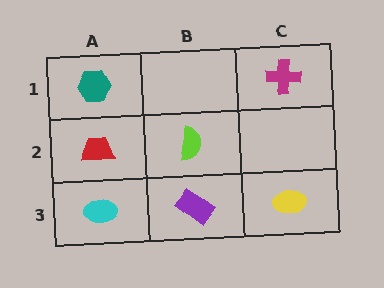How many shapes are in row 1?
2 shapes.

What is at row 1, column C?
A magenta cross.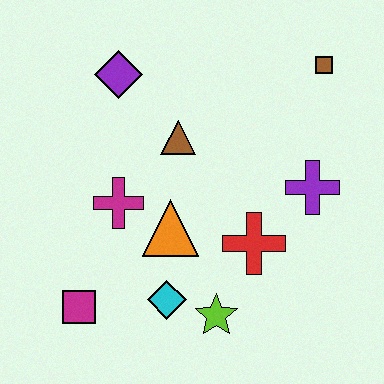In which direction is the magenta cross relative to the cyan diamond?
The magenta cross is above the cyan diamond.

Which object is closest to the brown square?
The purple cross is closest to the brown square.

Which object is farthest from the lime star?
The brown square is farthest from the lime star.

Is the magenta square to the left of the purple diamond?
Yes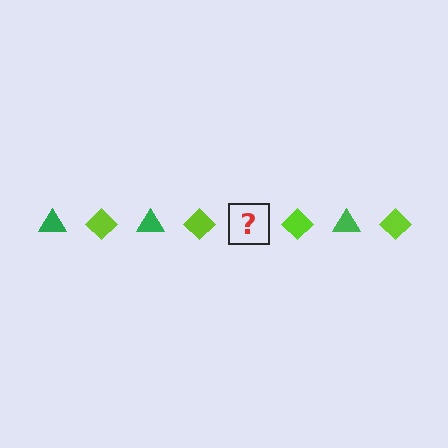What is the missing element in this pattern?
The missing element is a green triangle.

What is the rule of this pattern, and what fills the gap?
The rule is that the pattern alternates between green triangle and lime diamond. The gap should be filled with a green triangle.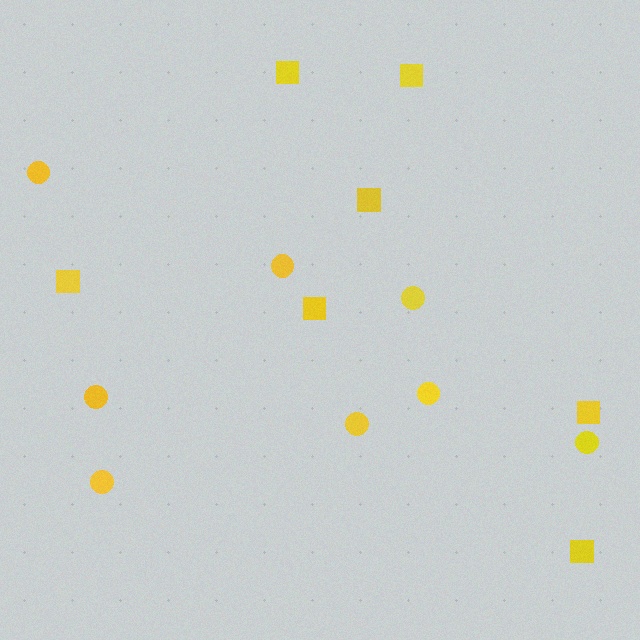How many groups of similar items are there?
There are 2 groups: one group of squares (7) and one group of circles (8).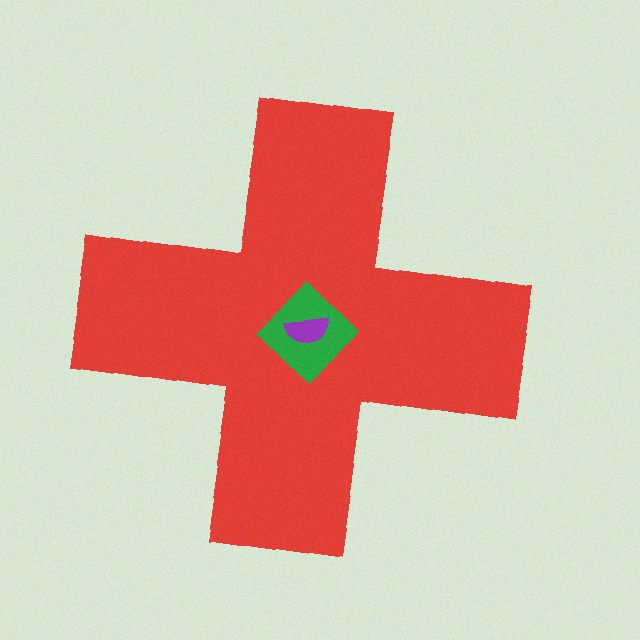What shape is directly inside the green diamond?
The purple semicircle.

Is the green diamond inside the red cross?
Yes.